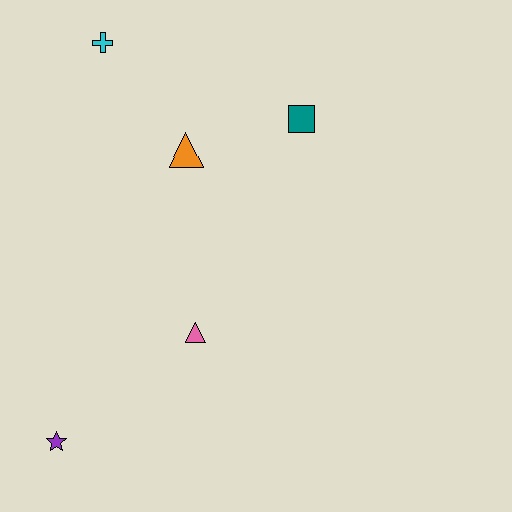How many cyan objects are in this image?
There is 1 cyan object.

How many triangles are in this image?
There are 2 triangles.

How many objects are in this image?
There are 5 objects.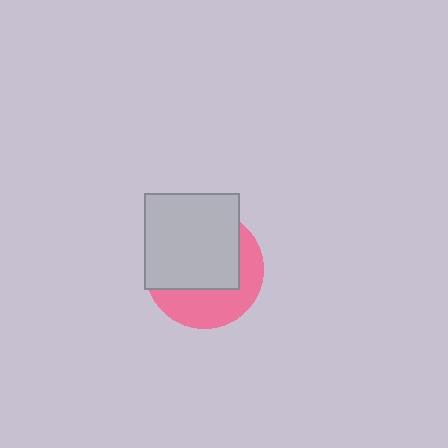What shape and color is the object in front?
The object in front is a light gray rectangle.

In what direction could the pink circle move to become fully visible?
The pink circle could move toward the lower-right. That would shift it out from behind the light gray rectangle entirely.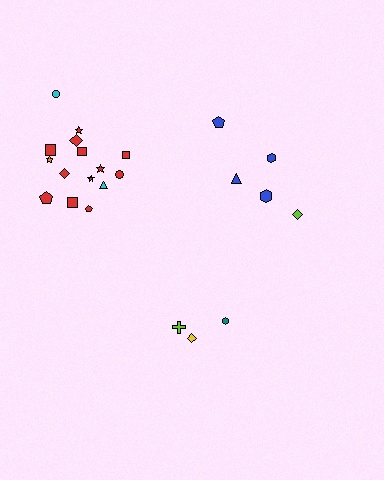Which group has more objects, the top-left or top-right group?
The top-left group.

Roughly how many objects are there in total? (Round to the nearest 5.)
Roughly 25 objects in total.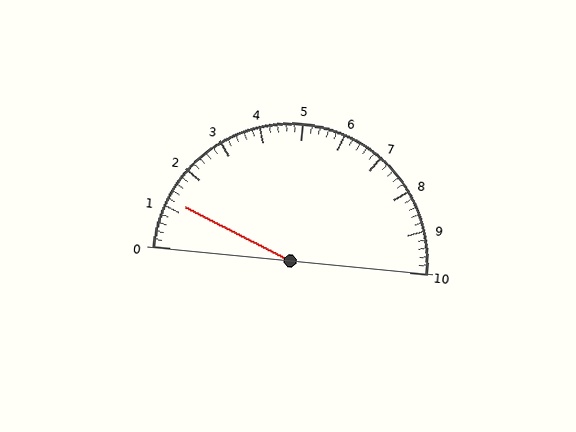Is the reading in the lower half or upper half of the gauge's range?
The reading is in the lower half of the range (0 to 10).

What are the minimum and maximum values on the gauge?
The gauge ranges from 0 to 10.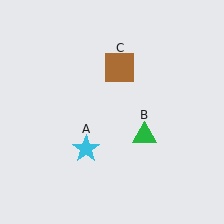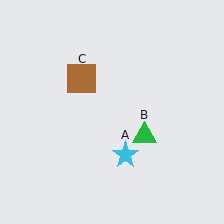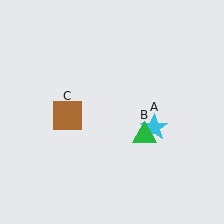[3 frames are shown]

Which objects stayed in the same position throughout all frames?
Green triangle (object B) remained stationary.